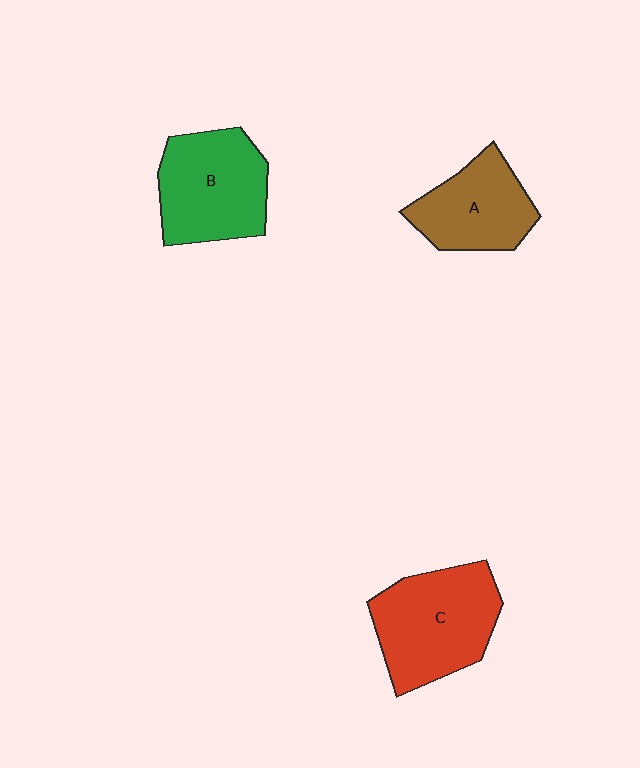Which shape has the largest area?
Shape C (red).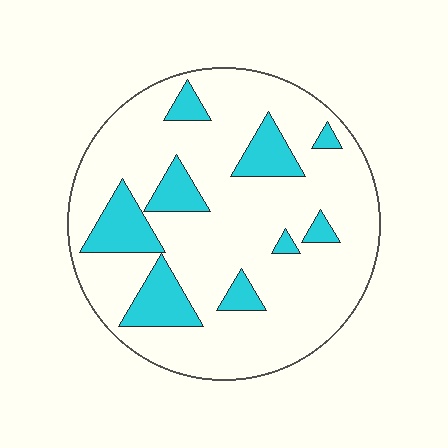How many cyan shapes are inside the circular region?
9.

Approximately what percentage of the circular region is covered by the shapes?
Approximately 20%.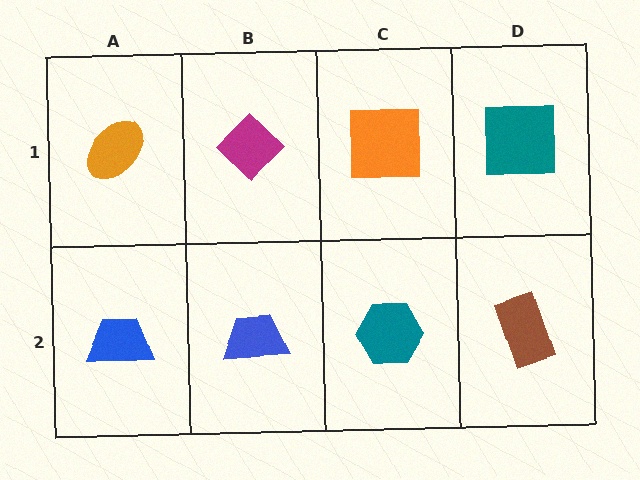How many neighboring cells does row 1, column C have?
3.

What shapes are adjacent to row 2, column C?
An orange square (row 1, column C), a blue trapezoid (row 2, column B), a brown rectangle (row 2, column D).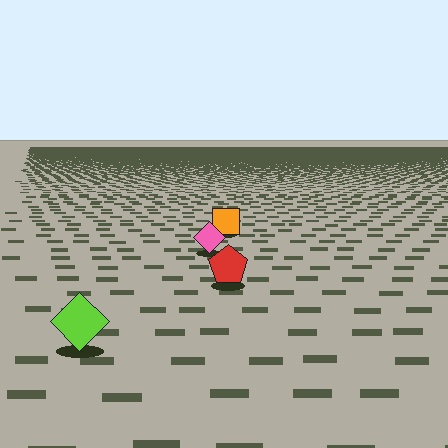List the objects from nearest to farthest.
From nearest to farthest: the lime diamond, the red pentagon, the pink diamond, the orange square.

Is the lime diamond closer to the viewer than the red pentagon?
Yes. The lime diamond is closer — you can tell from the texture gradient: the ground texture is coarser near it.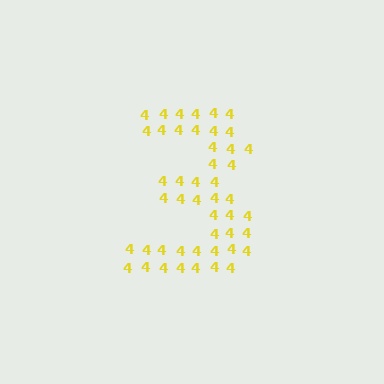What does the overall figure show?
The overall figure shows the digit 3.